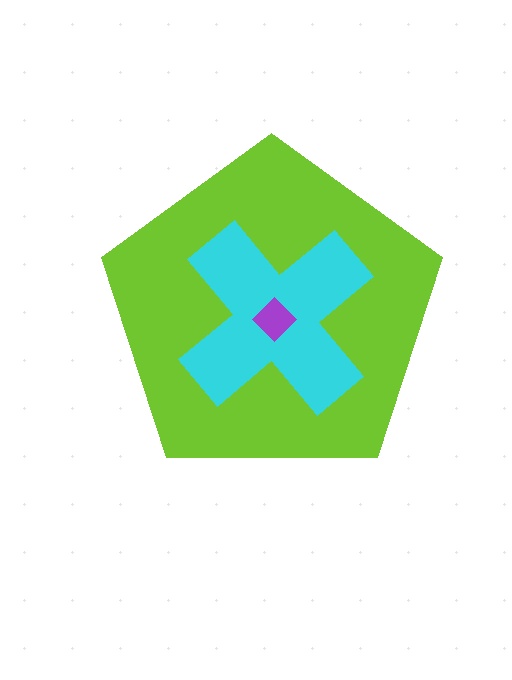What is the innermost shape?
The purple diamond.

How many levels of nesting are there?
3.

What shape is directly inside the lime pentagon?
The cyan cross.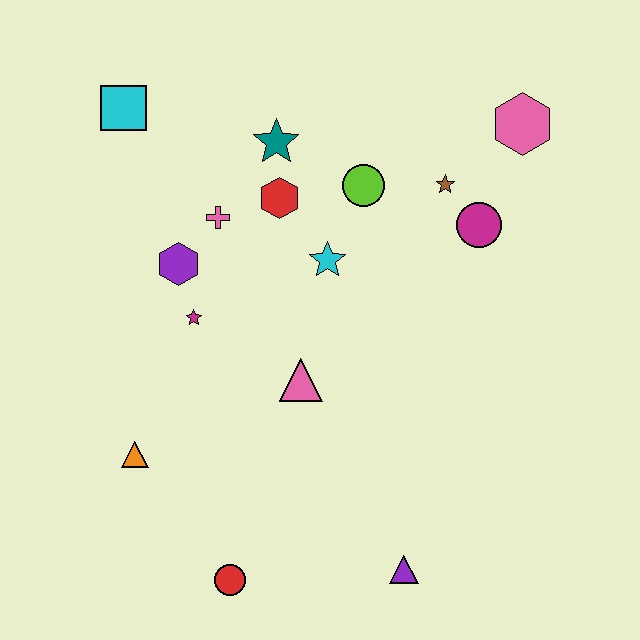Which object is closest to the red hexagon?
The teal star is closest to the red hexagon.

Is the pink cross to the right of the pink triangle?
No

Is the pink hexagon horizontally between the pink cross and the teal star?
No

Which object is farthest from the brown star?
The red circle is farthest from the brown star.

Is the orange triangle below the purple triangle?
No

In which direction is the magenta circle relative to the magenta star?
The magenta circle is to the right of the magenta star.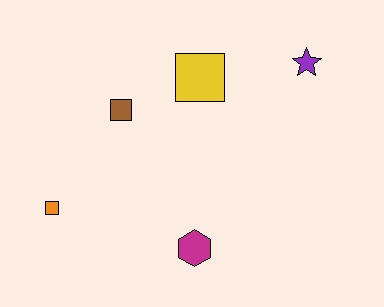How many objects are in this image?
There are 5 objects.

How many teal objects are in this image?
There are no teal objects.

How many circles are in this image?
There are no circles.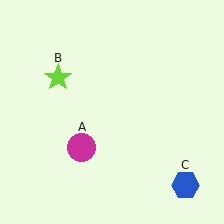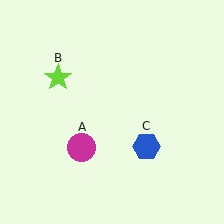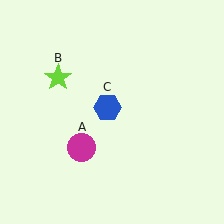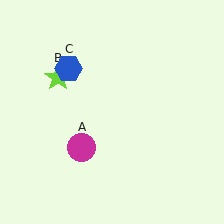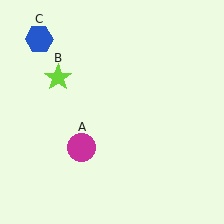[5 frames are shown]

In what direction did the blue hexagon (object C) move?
The blue hexagon (object C) moved up and to the left.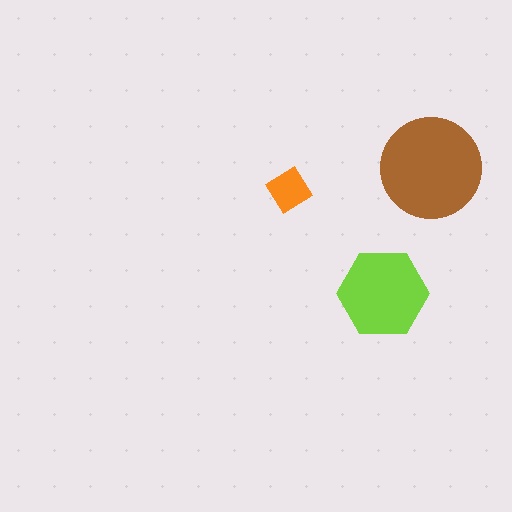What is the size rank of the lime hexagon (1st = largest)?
2nd.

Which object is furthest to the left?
The orange diamond is leftmost.